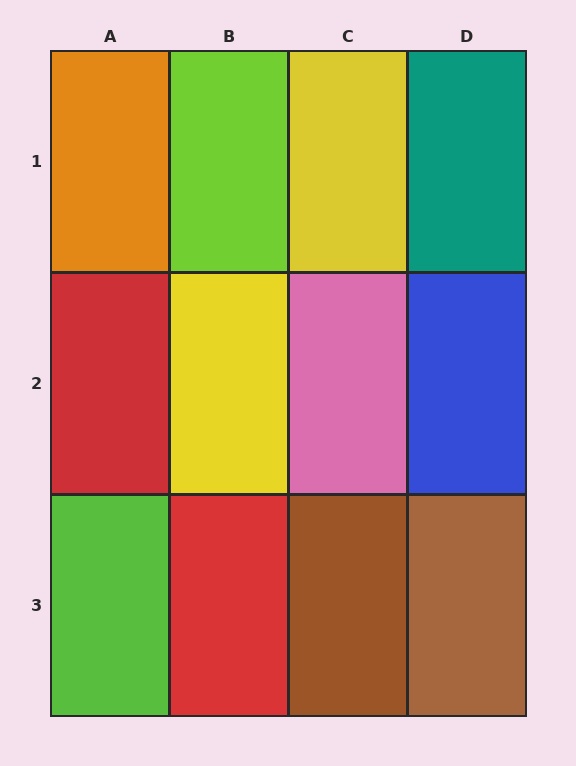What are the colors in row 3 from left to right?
Lime, red, brown, brown.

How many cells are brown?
2 cells are brown.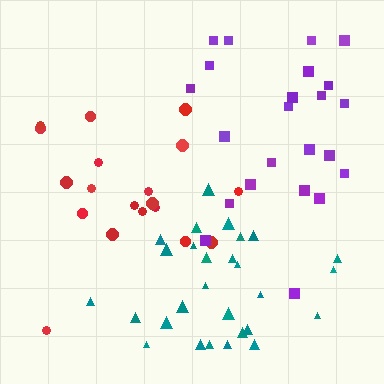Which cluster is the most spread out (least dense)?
Red.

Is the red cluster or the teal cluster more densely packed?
Teal.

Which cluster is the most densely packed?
Teal.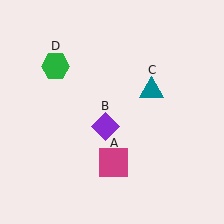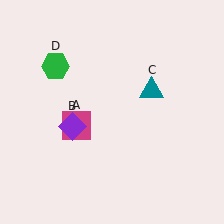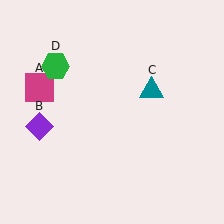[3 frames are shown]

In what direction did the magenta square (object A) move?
The magenta square (object A) moved up and to the left.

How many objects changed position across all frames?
2 objects changed position: magenta square (object A), purple diamond (object B).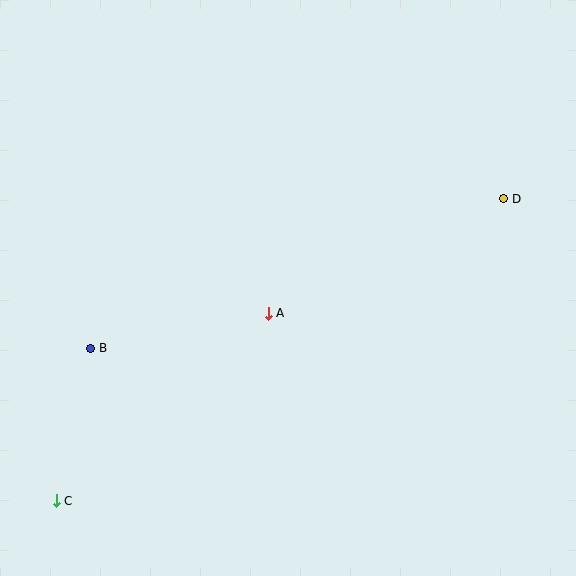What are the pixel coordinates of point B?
Point B is at (91, 348).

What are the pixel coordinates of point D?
Point D is at (504, 199).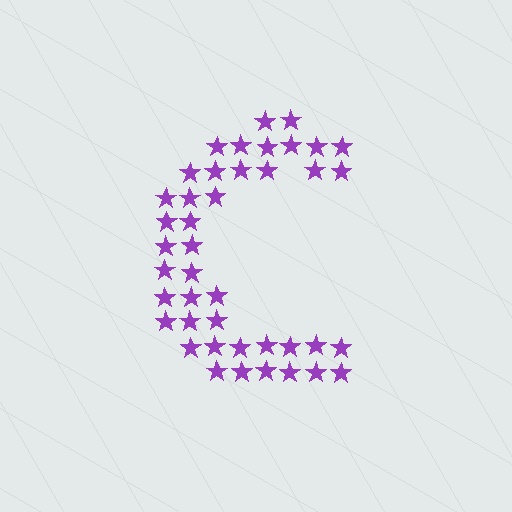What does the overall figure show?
The overall figure shows the letter C.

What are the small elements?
The small elements are stars.